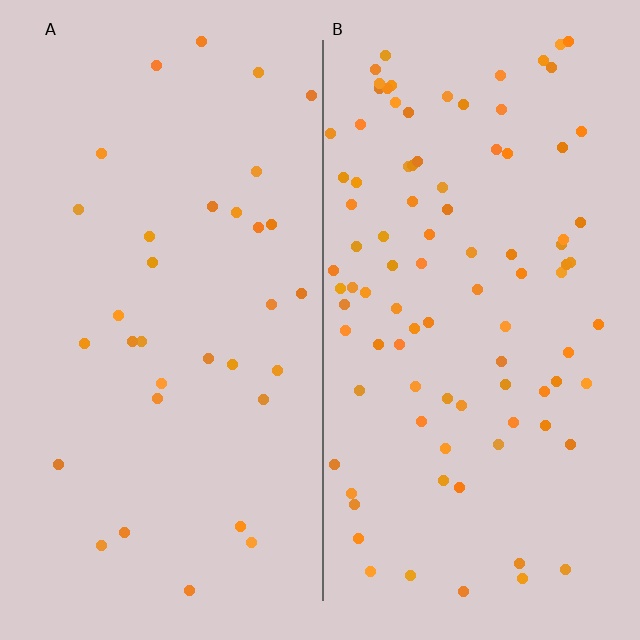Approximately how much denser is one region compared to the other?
Approximately 2.8× — region B over region A.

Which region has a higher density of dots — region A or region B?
B (the right).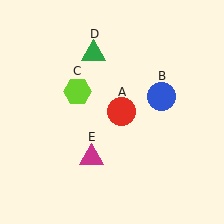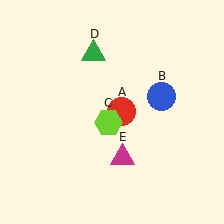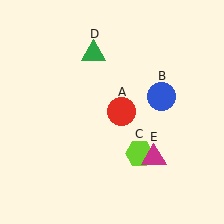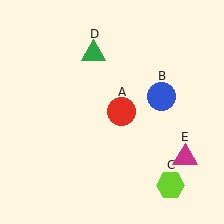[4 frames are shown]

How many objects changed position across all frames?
2 objects changed position: lime hexagon (object C), magenta triangle (object E).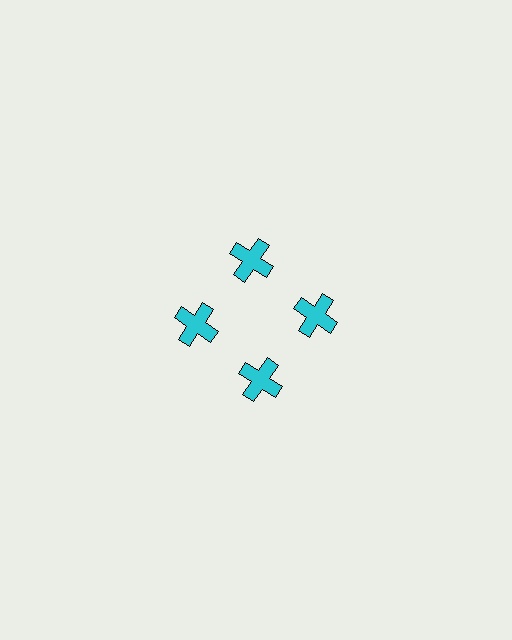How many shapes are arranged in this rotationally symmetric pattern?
There are 4 shapes, arranged in 4 groups of 1.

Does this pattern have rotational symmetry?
Yes, this pattern has 4-fold rotational symmetry. It looks the same after rotating 90 degrees around the center.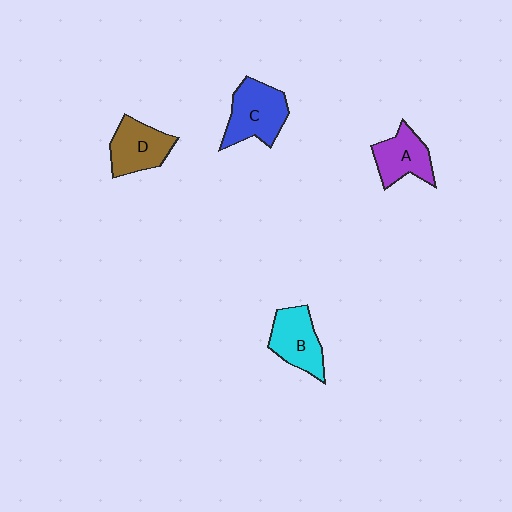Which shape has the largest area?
Shape C (blue).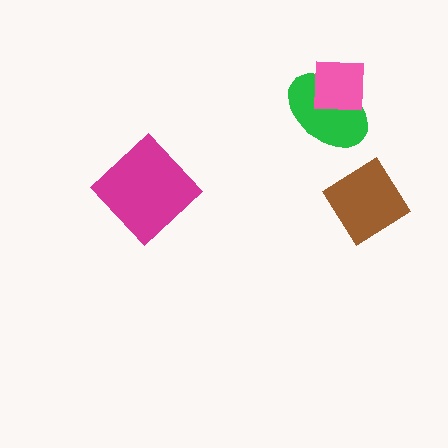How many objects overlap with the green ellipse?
1 object overlaps with the green ellipse.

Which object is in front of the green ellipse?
The pink square is in front of the green ellipse.